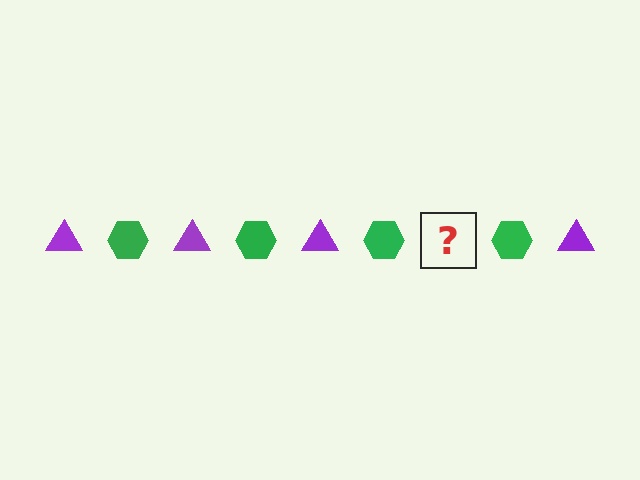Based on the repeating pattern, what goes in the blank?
The blank should be a purple triangle.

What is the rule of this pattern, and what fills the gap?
The rule is that the pattern alternates between purple triangle and green hexagon. The gap should be filled with a purple triangle.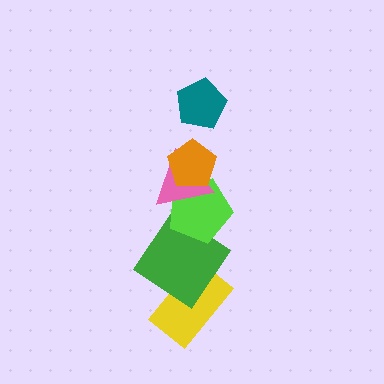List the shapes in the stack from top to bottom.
From top to bottom: the teal pentagon, the orange pentagon, the pink triangle, the lime pentagon, the green diamond, the yellow rectangle.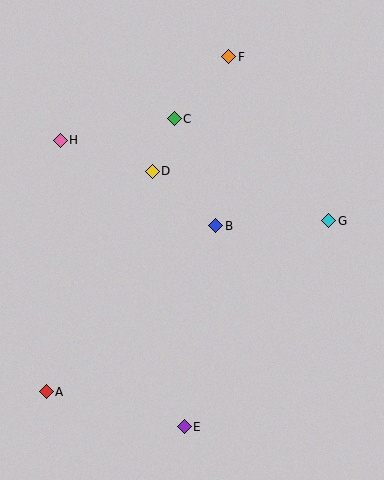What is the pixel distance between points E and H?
The distance between E and H is 312 pixels.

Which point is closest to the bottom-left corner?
Point A is closest to the bottom-left corner.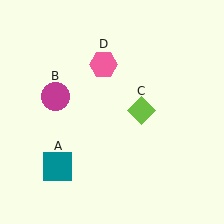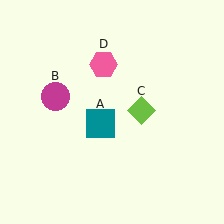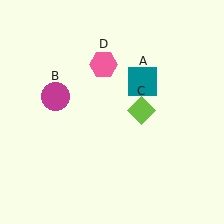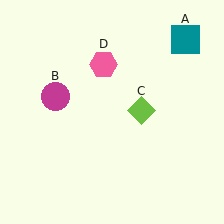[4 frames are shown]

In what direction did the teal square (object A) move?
The teal square (object A) moved up and to the right.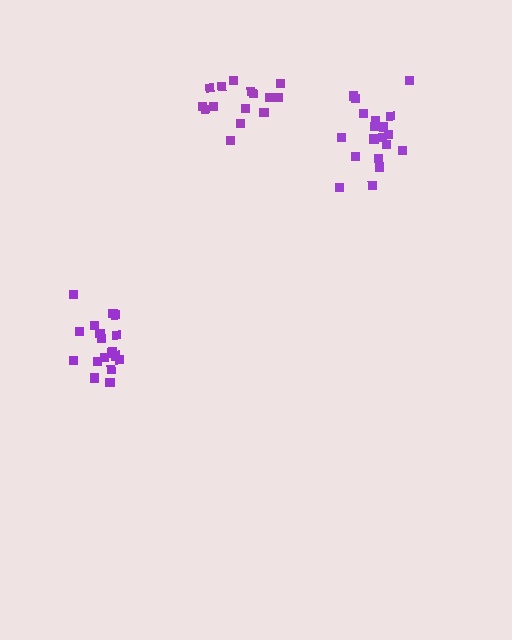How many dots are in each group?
Group 1: 19 dots, Group 2: 19 dots, Group 3: 15 dots (53 total).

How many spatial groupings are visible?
There are 3 spatial groupings.